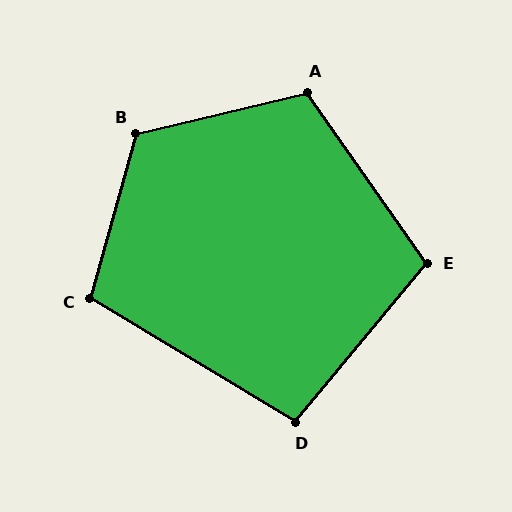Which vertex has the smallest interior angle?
D, at approximately 98 degrees.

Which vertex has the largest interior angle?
B, at approximately 119 degrees.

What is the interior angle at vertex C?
Approximately 106 degrees (obtuse).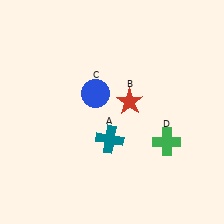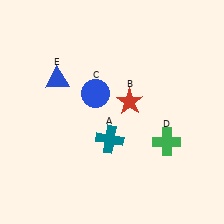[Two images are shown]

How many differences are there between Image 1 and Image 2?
There is 1 difference between the two images.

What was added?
A blue triangle (E) was added in Image 2.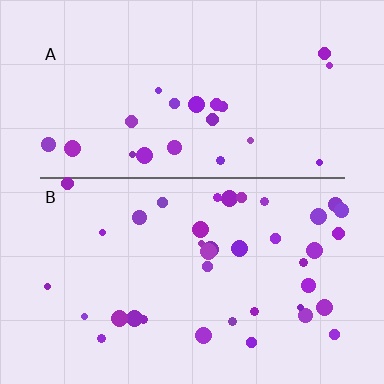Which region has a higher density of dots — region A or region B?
B (the bottom).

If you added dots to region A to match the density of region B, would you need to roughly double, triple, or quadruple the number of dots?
Approximately double.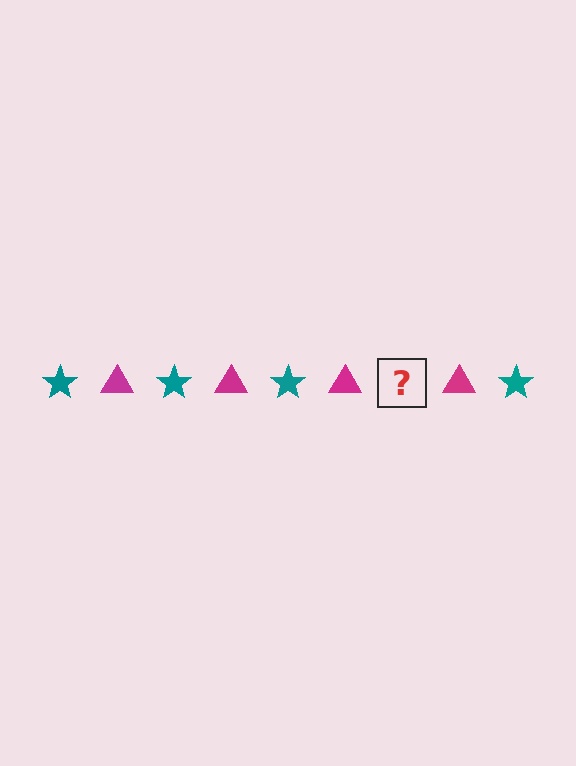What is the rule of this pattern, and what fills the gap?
The rule is that the pattern alternates between teal star and magenta triangle. The gap should be filled with a teal star.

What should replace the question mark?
The question mark should be replaced with a teal star.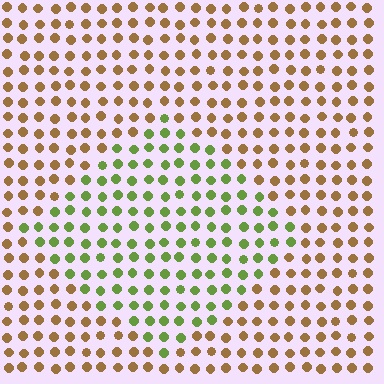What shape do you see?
I see a diamond.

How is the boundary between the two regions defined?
The boundary is defined purely by a slight shift in hue (about 60 degrees). Spacing, size, and orientation are identical on both sides.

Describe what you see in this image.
The image is filled with small brown elements in a uniform arrangement. A diamond-shaped region is visible where the elements are tinted to a slightly different hue, forming a subtle color boundary.